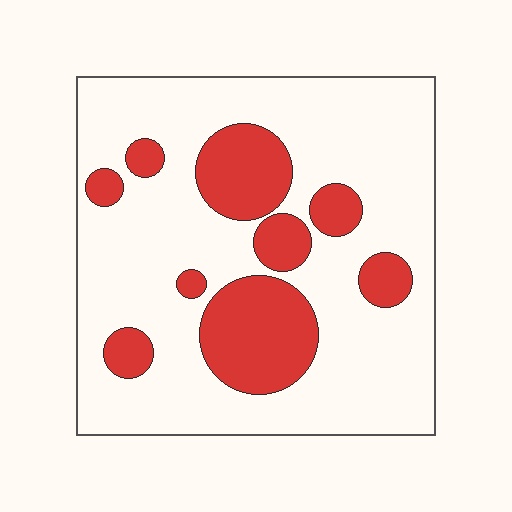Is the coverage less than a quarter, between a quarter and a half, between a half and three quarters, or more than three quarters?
Less than a quarter.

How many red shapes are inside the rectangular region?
9.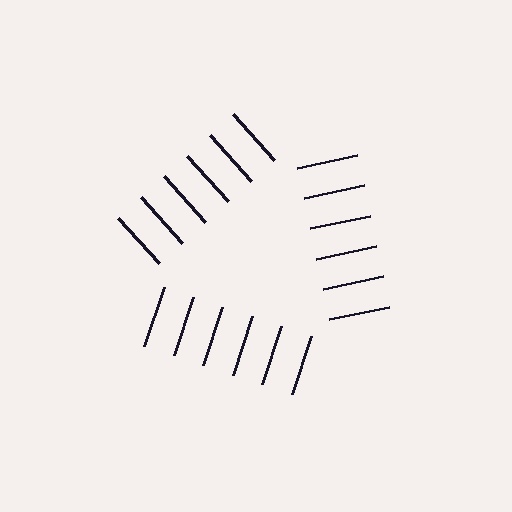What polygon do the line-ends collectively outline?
An illusory triangle — the line segments terminate on its edges but no continuous stroke is drawn.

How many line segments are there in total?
18 — 6 along each of the 3 edges.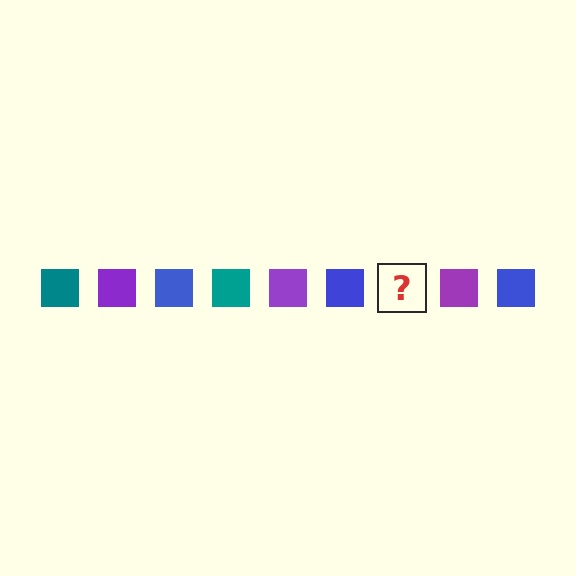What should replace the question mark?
The question mark should be replaced with a teal square.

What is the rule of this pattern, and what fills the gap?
The rule is that the pattern cycles through teal, purple, blue squares. The gap should be filled with a teal square.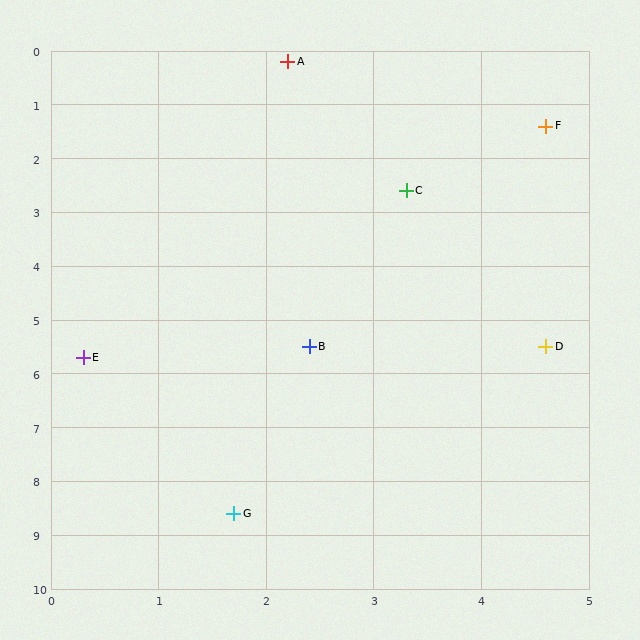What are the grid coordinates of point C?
Point C is at approximately (3.3, 2.6).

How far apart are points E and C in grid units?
Points E and C are about 4.3 grid units apart.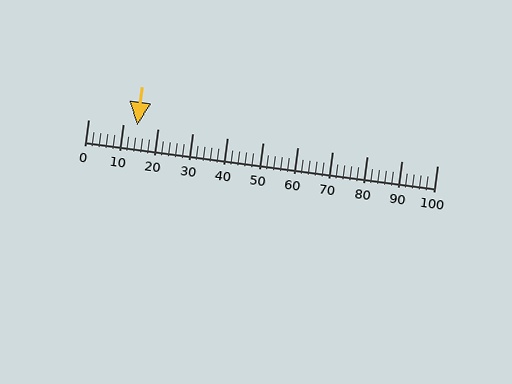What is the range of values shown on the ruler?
The ruler shows values from 0 to 100.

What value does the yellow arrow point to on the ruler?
The yellow arrow points to approximately 14.